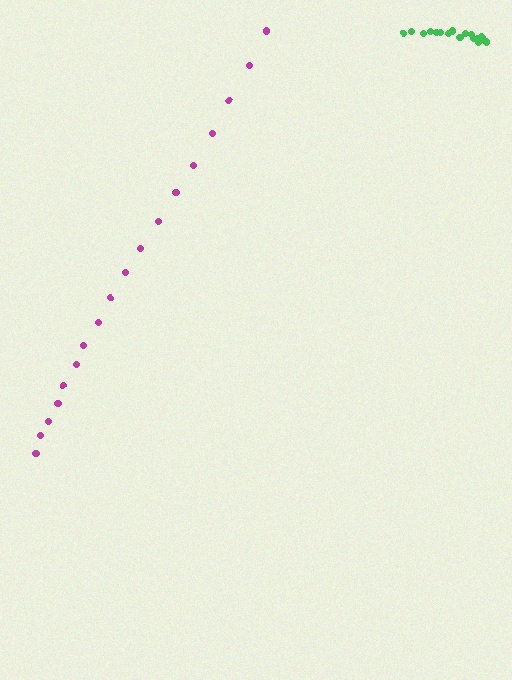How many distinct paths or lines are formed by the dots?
There are 2 distinct paths.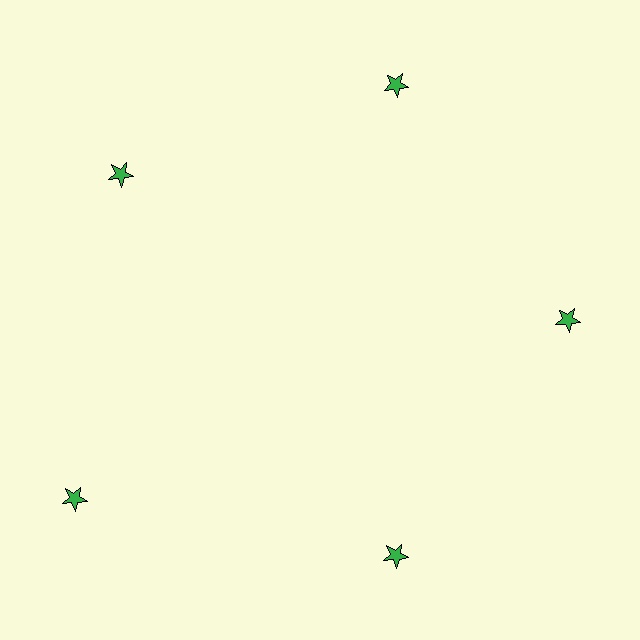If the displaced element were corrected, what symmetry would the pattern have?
It would have 5-fold rotational symmetry — the pattern would map onto itself every 72 degrees.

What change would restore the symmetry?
The symmetry would be restored by moving it inward, back onto the ring so that all 5 stars sit at equal angles and equal distance from the center.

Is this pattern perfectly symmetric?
No. The 5 green stars are arranged in a ring, but one element near the 8 o'clock position is pushed outward from the center, breaking the 5-fold rotational symmetry.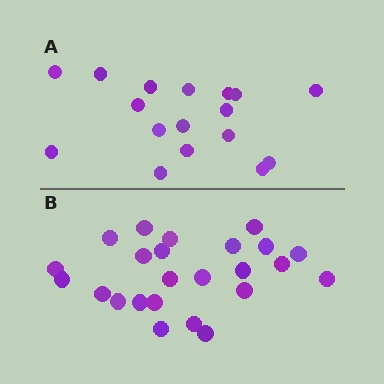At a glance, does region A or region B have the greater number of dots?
Region B (the bottom region) has more dots.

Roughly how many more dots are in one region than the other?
Region B has roughly 8 or so more dots than region A.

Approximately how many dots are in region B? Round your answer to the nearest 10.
About 20 dots. (The exact count is 24, which rounds to 20.)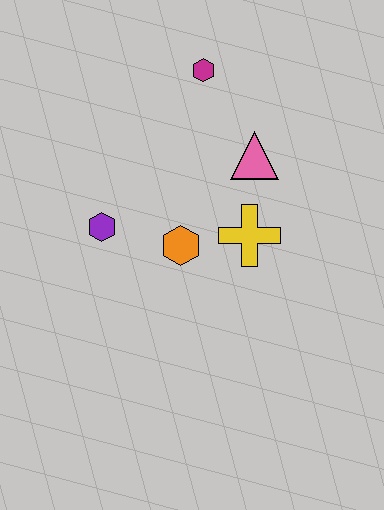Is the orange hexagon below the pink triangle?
Yes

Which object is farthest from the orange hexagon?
The magenta hexagon is farthest from the orange hexagon.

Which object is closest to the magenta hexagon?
The pink triangle is closest to the magenta hexagon.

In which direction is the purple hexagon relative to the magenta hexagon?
The purple hexagon is below the magenta hexagon.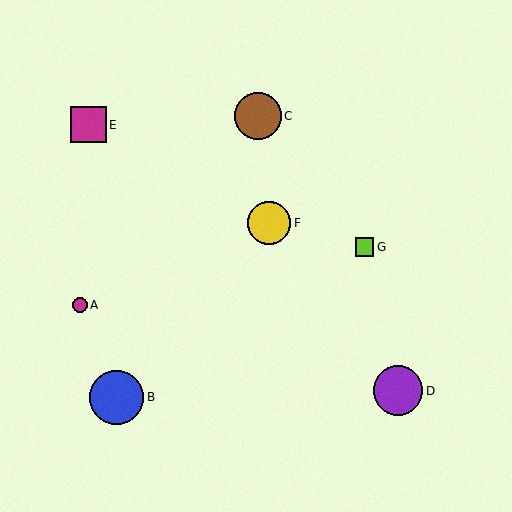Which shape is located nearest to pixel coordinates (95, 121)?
The magenta square (labeled E) at (89, 125) is nearest to that location.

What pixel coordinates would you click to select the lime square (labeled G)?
Click at (365, 247) to select the lime square G.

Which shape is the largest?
The blue circle (labeled B) is the largest.